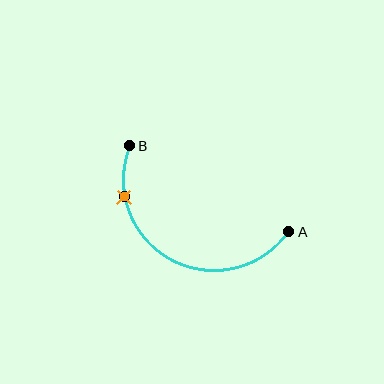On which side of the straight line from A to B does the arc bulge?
The arc bulges below the straight line connecting A and B.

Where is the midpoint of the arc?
The arc midpoint is the point on the curve farthest from the straight line joining A and B. It sits below that line.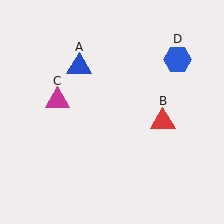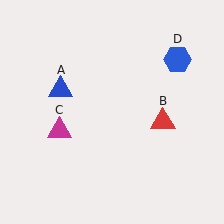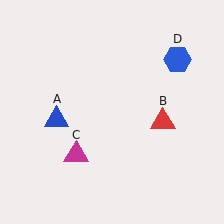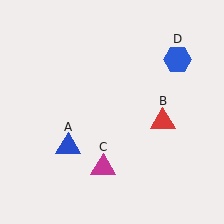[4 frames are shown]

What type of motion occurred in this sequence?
The blue triangle (object A), magenta triangle (object C) rotated counterclockwise around the center of the scene.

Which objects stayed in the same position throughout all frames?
Red triangle (object B) and blue hexagon (object D) remained stationary.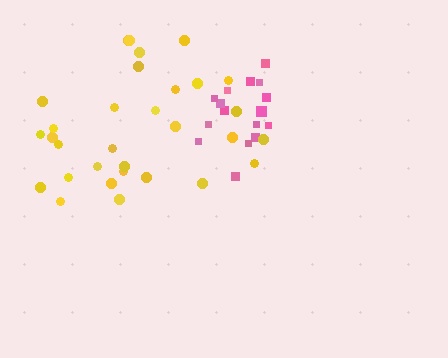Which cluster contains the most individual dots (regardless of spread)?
Yellow (31).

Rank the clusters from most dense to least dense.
pink, yellow.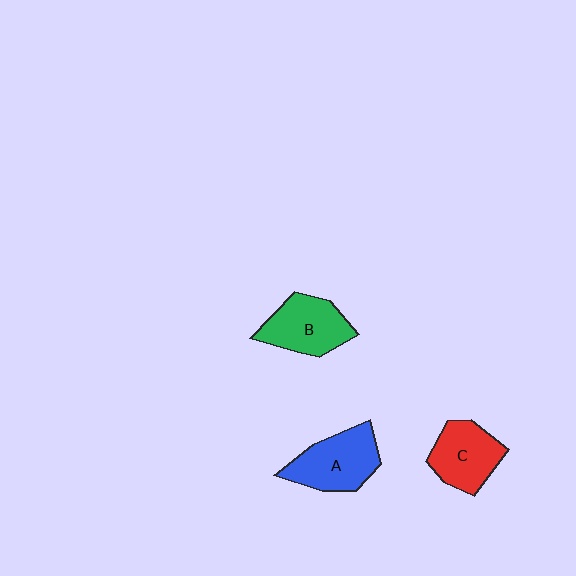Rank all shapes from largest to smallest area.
From largest to smallest: A (blue), B (green), C (red).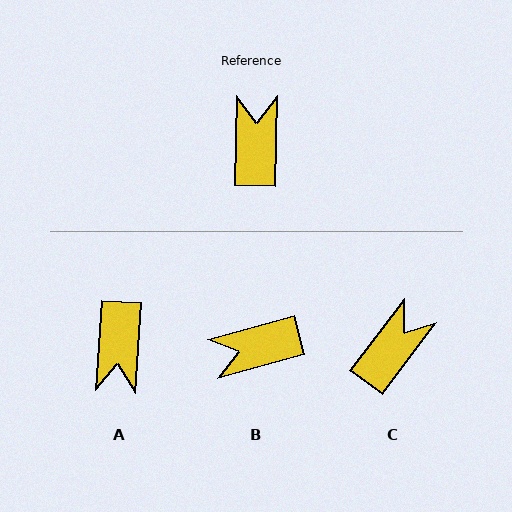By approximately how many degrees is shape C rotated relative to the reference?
Approximately 36 degrees clockwise.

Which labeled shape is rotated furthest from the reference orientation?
A, about 177 degrees away.